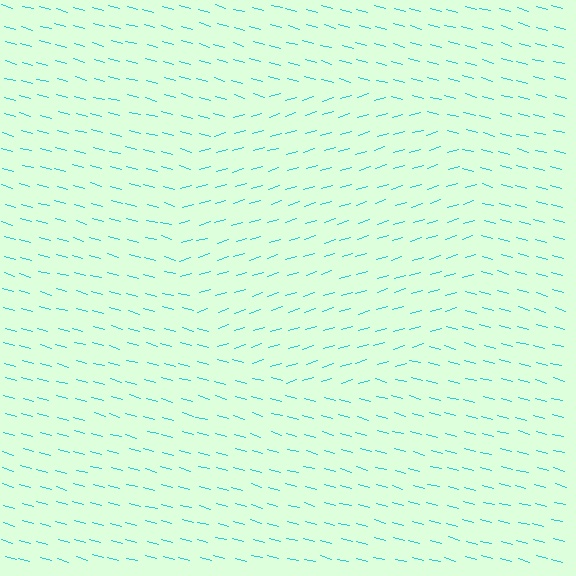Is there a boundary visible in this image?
Yes, there is a texture boundary formed by a change in line orientation.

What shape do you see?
I see a circle.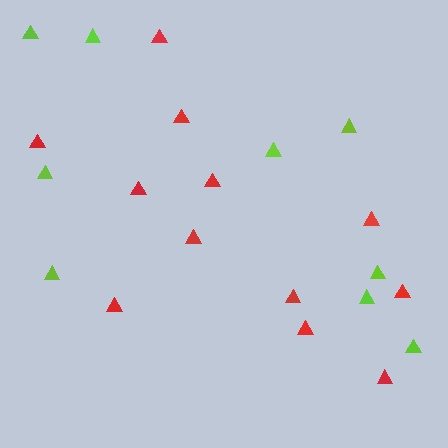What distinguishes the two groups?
There are 2 groups: one group of lime triangles (9) and one group of red triangles (12).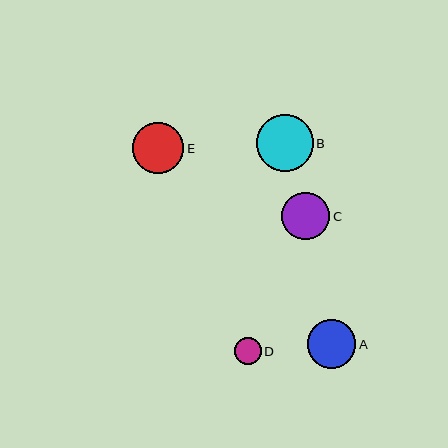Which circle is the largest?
Circle B is the largest with a size of approximately 56 pixels.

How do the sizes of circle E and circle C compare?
Circle E and circle C are approximately the same size.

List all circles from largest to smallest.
From largest to smallest: B, E, A, C, D.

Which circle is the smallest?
Circle D is the smallest with a size of approximately 27 pixels.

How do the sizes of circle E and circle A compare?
Circle E and circle A are approximately the same size.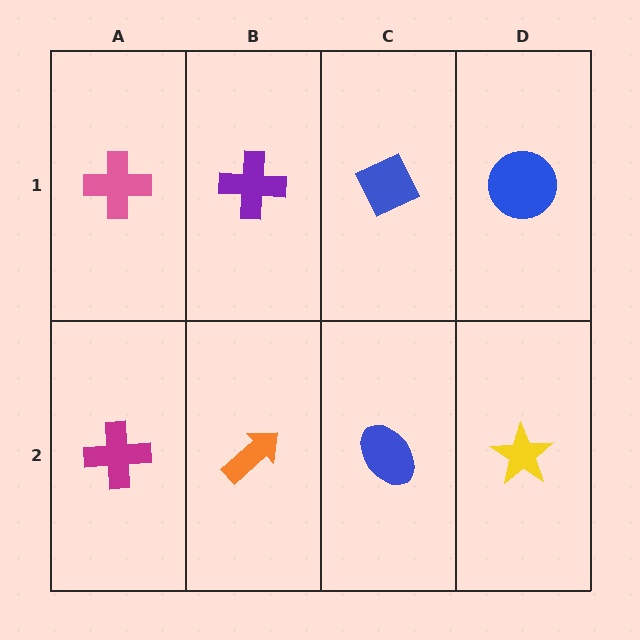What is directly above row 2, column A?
A pink cross.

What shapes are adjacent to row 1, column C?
A blue ellipse (row 2, column C), a purple cross (row 1, column B), a blue circle (row 1, column D).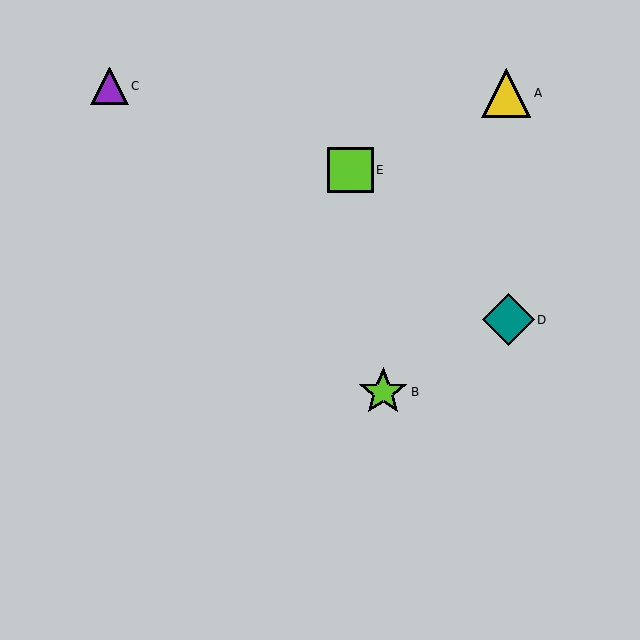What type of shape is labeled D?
Shape D is a teal diamond.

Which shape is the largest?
The teal diamond (labeled D) is the largest.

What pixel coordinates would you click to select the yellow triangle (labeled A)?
Click at (506, 93) to select the yellow triangle A.